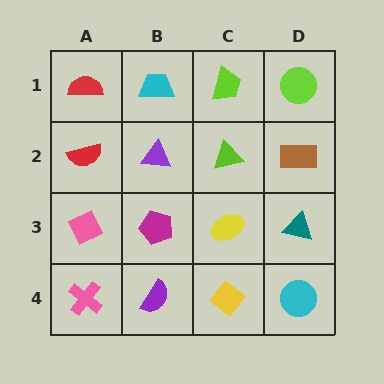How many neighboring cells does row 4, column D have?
2.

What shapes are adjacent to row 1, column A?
A red semicircle (row 2, column A), a cyan trapezoid (row 1, column B).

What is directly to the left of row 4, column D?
A yellow diamond.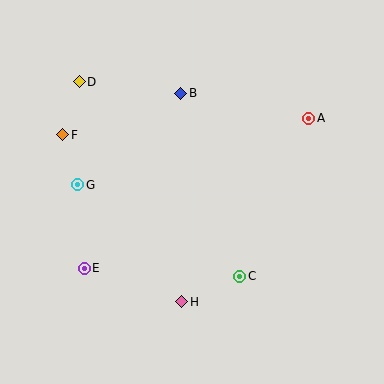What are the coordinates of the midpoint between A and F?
The midpoint between A and F is at (186, 126).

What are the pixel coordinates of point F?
Point F is at (63, 135).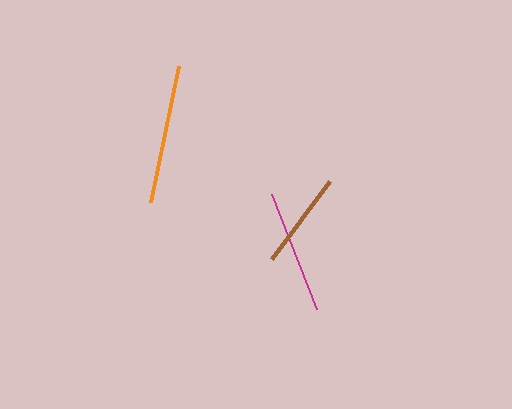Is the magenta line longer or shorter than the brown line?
The magenta line is longer than the brown line.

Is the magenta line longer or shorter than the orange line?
The orange line is longer than the magenta line.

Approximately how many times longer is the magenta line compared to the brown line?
The magenta line is approximately 1.3 times the length of the brown line.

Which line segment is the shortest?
The brown line is the shortest at approximately 97 pixels.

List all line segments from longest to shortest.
From longest to shortest: orange, magenta, brown.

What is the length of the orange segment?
The orange segment is approximately 139 pixels long.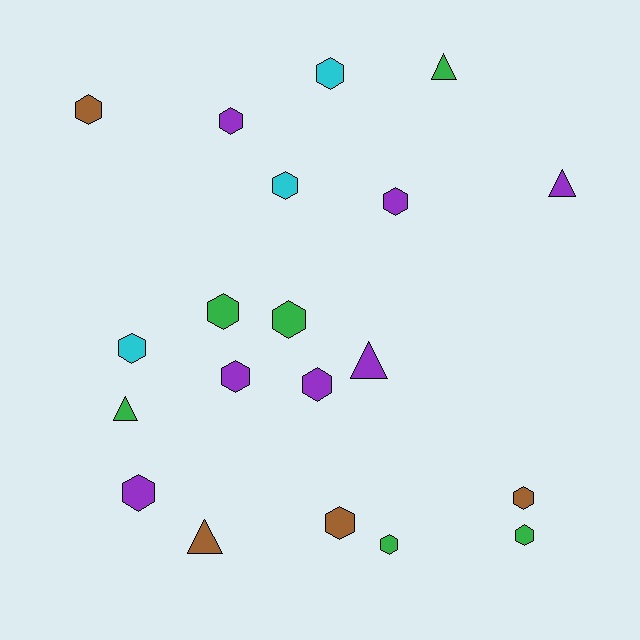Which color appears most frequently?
Purple, with 7 objects.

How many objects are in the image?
There are 20 objects.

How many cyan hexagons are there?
There are 3 cyan hexagons.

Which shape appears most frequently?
Hexagon, with 15 objects.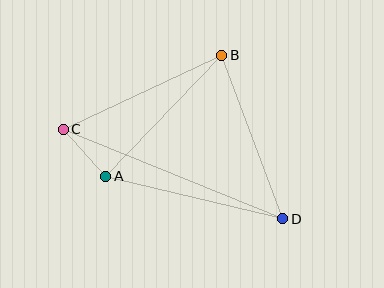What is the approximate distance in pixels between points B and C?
The distance between B and C is approximately 175 pixels.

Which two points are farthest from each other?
Points C and D are farthest from each other.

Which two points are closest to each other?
Points A and C are closest to each other.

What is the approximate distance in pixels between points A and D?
The distance between A and D is approximately 182 pixels.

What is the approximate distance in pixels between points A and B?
The distance between A and B is approximately 167 pixels.